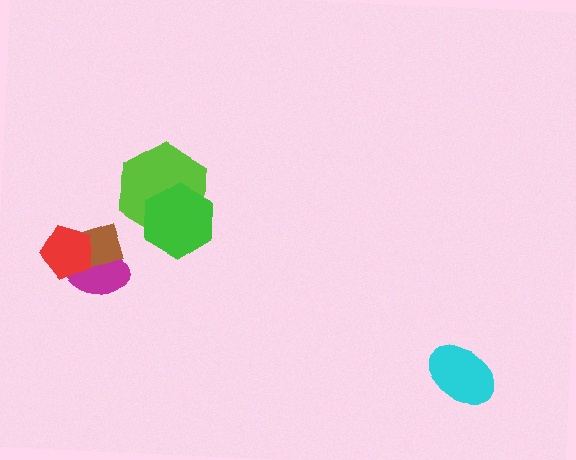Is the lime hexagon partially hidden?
Yes, it is partially covered by another shape.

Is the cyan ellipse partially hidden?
No, no other shape covers it.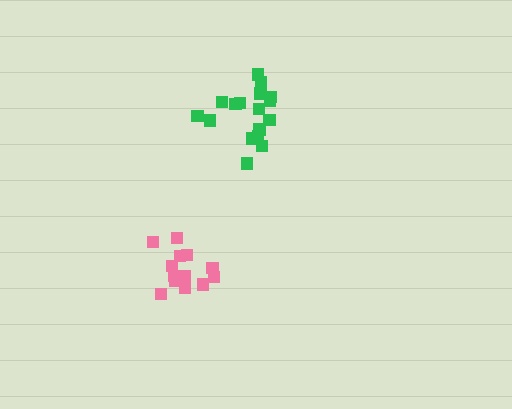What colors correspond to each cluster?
The clusters are colored: green, pink.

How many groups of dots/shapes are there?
There are 2 groups.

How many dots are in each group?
Group 1: 17 dots, Group 2: 13 dots (30 total).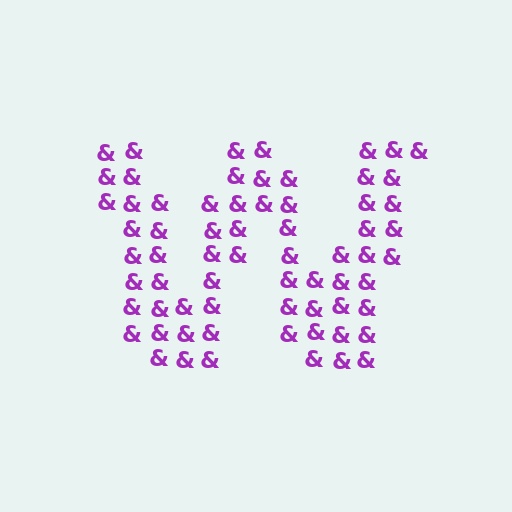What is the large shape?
The large shape is the letter W.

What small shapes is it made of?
It is made of small ampersands.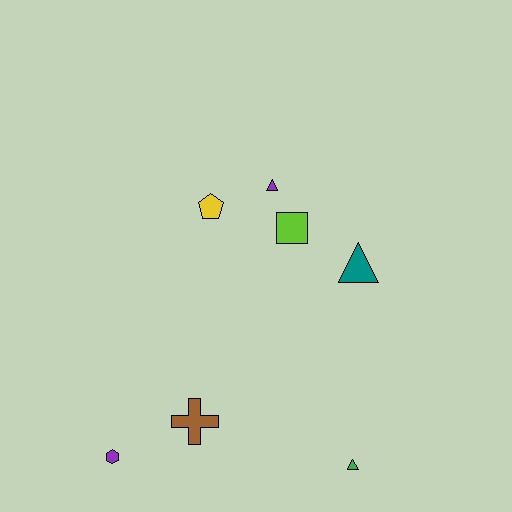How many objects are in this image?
There are 7 objects.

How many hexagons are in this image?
There is 1 hexagon.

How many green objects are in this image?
There is 1 green object.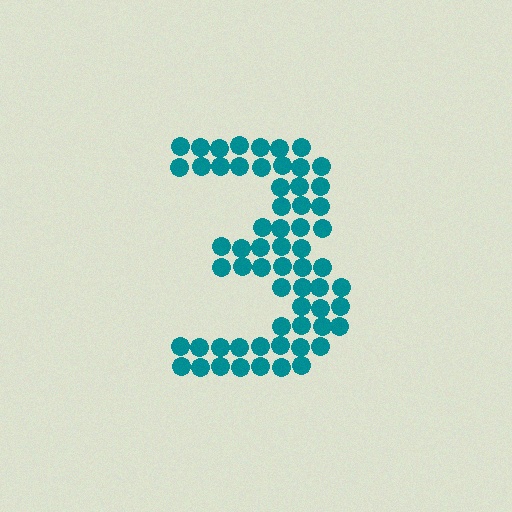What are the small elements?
The small elements are circles.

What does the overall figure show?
The overall figure shows the digit 3.